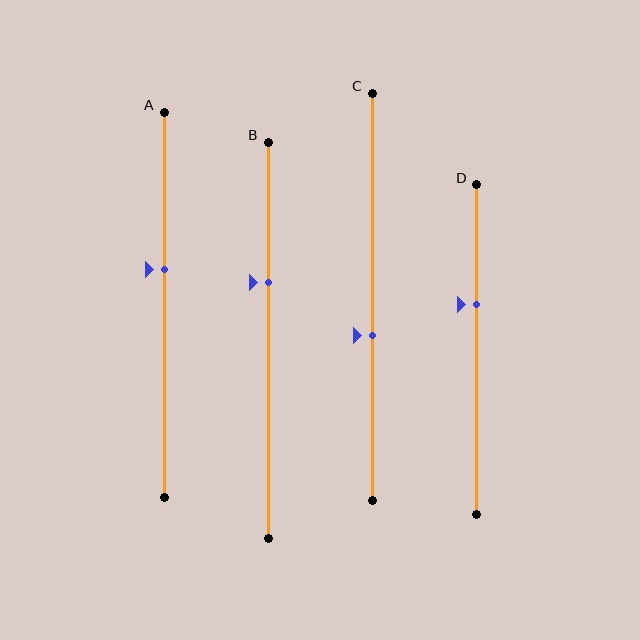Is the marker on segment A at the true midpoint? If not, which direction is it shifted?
No, the marker on segment A is shifted upward by about 9% of the segment length.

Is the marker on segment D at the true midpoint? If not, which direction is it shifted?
No, the marker on segment D is shifted upward by about 14% of the segment length.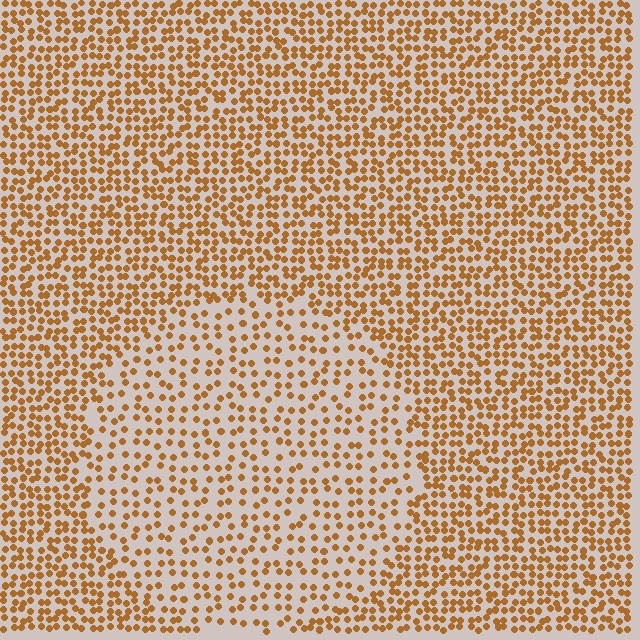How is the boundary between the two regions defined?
The boundary is defined by a change in element density (approximately 1.8x ratio). All elements are the same color, size, and shape.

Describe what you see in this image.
The image contains small brown elements arranged at two different densities. A circle-shaped region is visible where the elements are less densely packed than the surrounding area.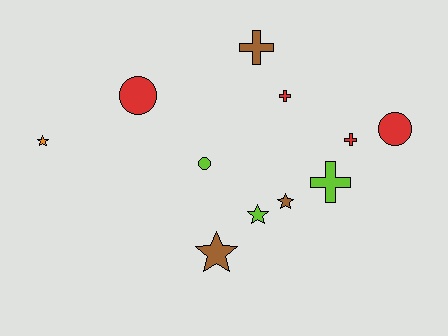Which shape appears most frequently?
Star, with 4 objects.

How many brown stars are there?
There are 2 brown stars.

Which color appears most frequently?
Red, with 4 objects.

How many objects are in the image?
There are 11 objects.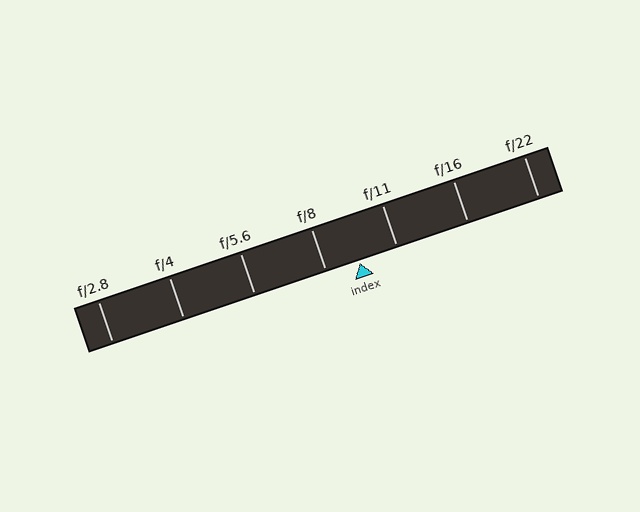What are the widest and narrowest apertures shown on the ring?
The widest aperture shown is f/2.8 and the narrowest is f/22.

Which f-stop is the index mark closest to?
The index mark is closest to f/8.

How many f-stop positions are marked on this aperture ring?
There are 7 f-stop positions marked.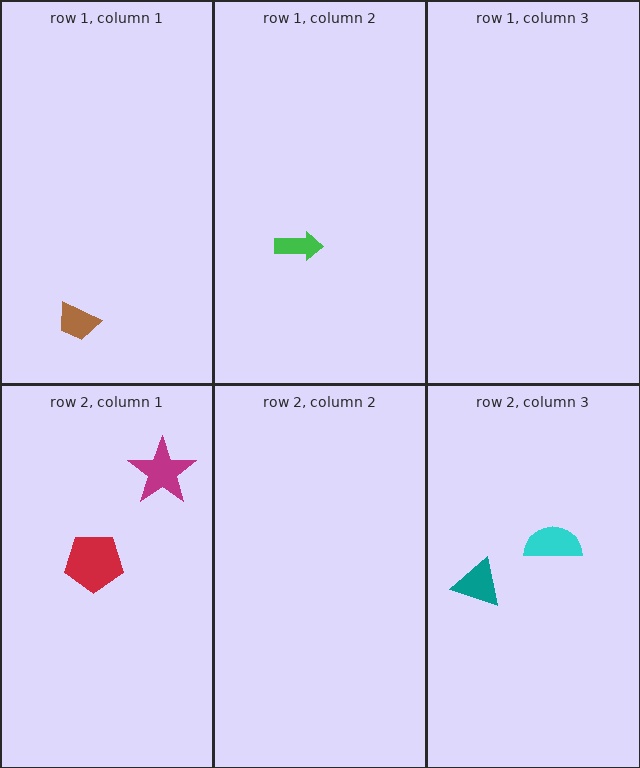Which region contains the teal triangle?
The row 2, column 3 region.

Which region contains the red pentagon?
The row 2, column 1 region.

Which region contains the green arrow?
The row 1, column 2 region.